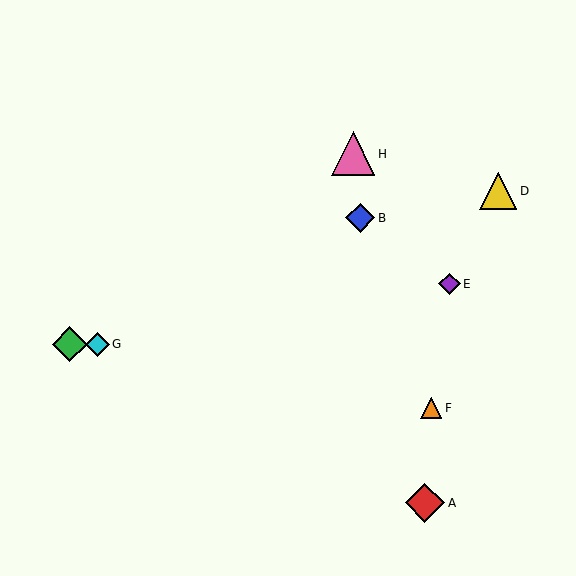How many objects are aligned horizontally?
2 objects (C, G) are aligned horizontally.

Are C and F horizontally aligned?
No, C is at y≈344 and F is at y≈408.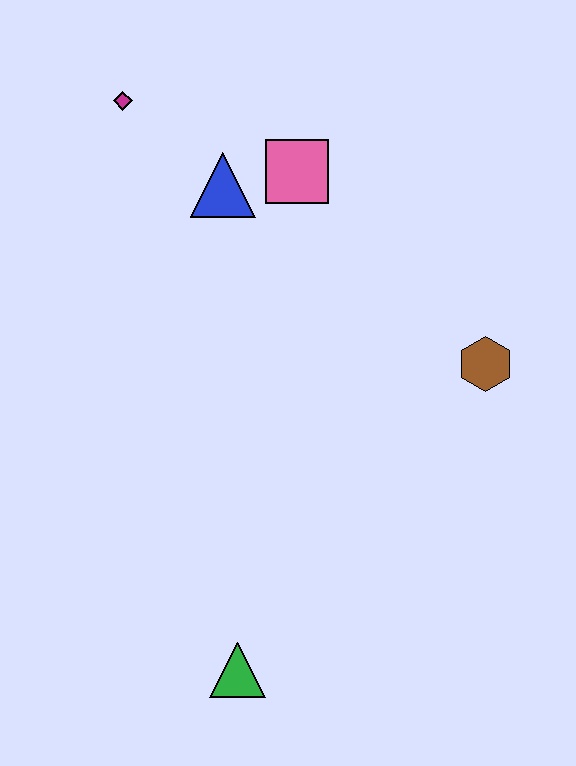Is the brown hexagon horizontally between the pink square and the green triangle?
No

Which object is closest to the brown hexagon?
The pink square is closest to the brown hexagon.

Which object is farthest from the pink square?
The green triangle is farthest from the pink square.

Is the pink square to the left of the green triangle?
No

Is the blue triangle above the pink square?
No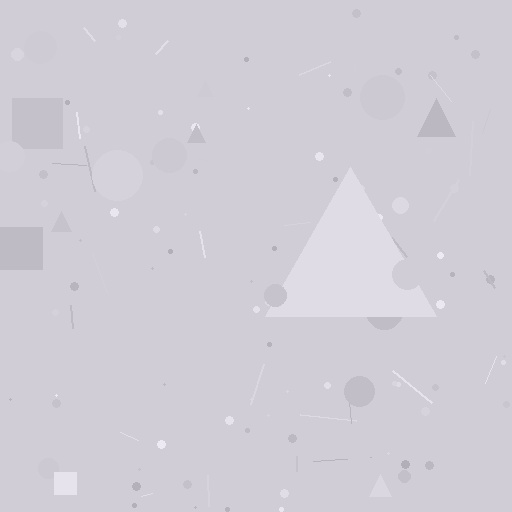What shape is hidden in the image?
A triangle is hidden in the image.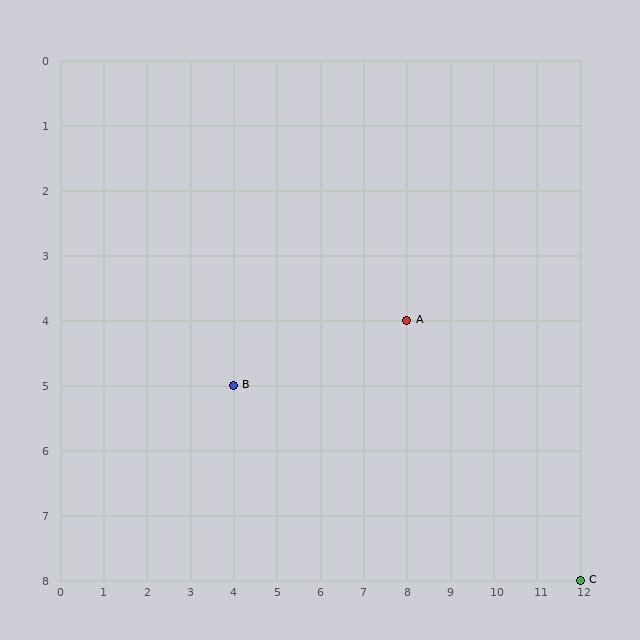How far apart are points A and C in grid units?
Points A and C are 4 columns and 4 rows apart (about 5.7 grid units diagonally).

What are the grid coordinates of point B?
Point B is at grid coordinates (4, 5).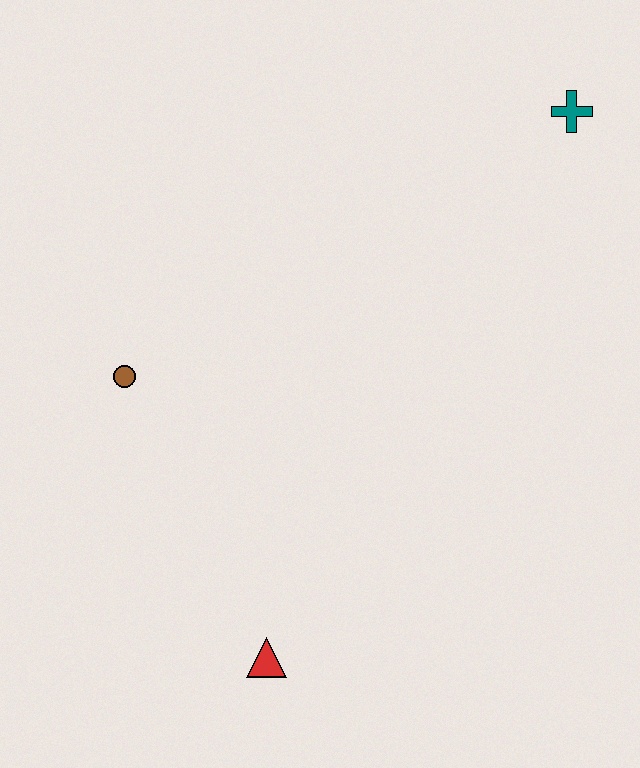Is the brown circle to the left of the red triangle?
Yes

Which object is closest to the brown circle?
The red triangle is closest to the brown circle.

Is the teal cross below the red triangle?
No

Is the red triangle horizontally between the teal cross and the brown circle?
Yes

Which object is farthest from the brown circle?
The teal cross is farthest from the brown circle.